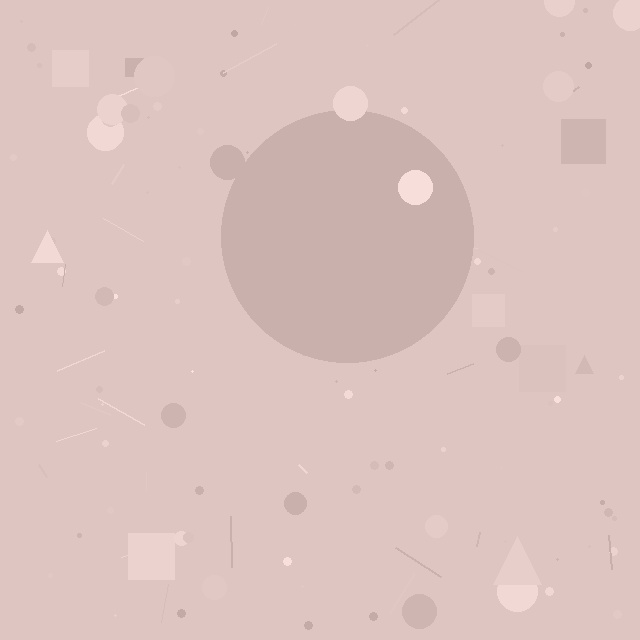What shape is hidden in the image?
A circle is hidden in the image.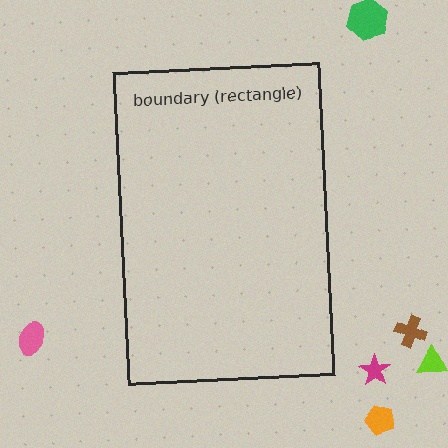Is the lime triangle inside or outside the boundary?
Outside.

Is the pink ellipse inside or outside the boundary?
Outside.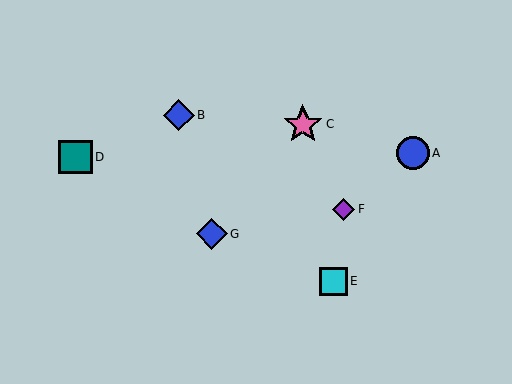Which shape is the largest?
The pink star (labeled C) is the largest.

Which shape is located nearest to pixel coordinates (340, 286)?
The cyan square (labeled E) at (333, 281) is nearest to that location.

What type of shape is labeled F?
Shape F is a purple diamond.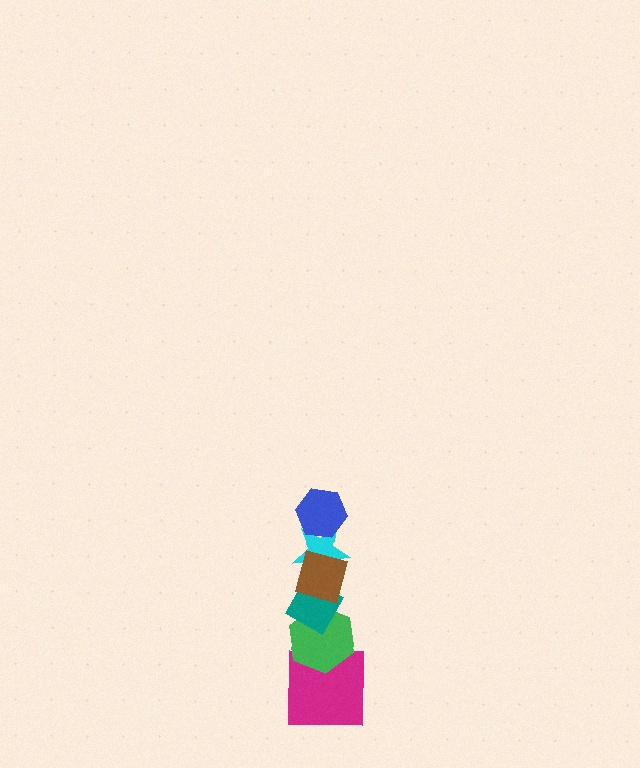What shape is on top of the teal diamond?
The cyan star is on top of the teal diamond.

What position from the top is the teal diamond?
The teal diamond is 4th from the top.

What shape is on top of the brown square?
The blue hexagon is on top of the brown square.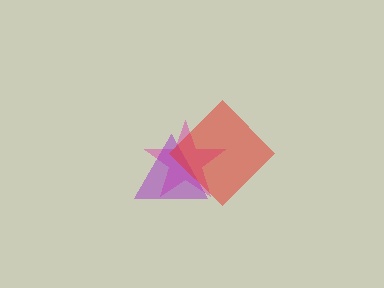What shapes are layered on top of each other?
The layered shapes are: a magenta star, a purple triangle, a red diamond.